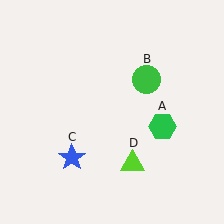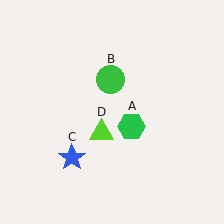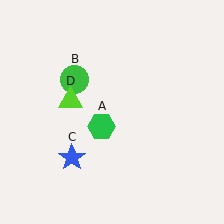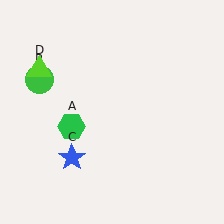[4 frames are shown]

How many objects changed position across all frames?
3 objects changed position: green hexagon (object A), green circle (object B), lime triangle (object D).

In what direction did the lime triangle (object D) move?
The lime triangle (object D) moved up and to the left.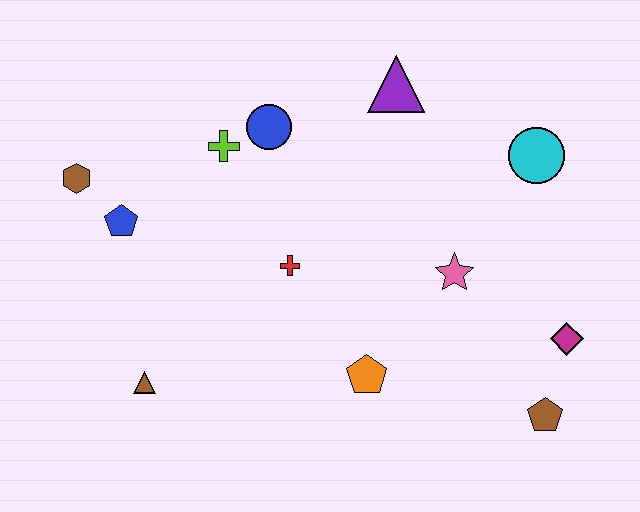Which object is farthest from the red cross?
The brown pentagon is farthest from the red cross.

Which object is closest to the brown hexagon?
The blue pentagon is closest to the brown hexagon.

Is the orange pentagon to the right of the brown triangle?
Yes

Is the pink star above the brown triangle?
Yes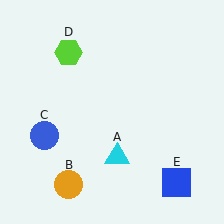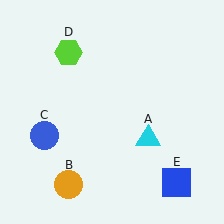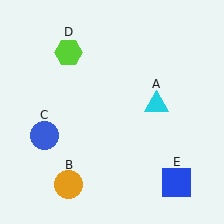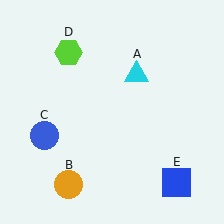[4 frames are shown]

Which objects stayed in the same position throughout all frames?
Orange circle (object B) and blue circle (object C) and lime hexagon (object D) and blue square (object E) remained stationary.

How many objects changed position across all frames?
1 object changed position: cyan triangle (object A).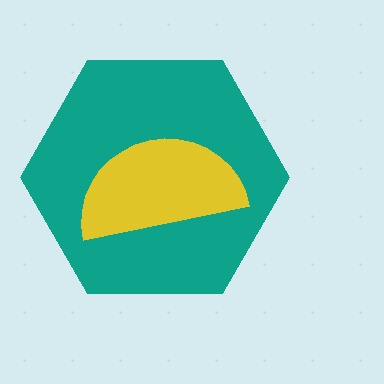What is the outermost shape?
The teal hexagon.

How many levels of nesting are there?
2.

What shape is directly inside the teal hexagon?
The yellow semicircle.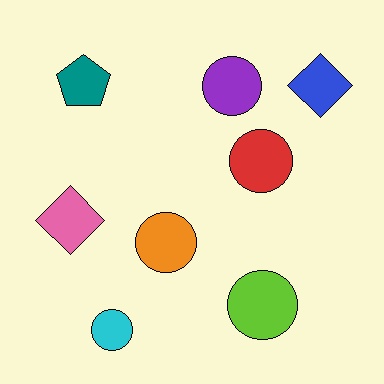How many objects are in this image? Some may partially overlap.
There are 8 objects.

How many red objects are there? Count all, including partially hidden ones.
There is 1 red object.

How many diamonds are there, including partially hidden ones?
There are 2 diamonds.